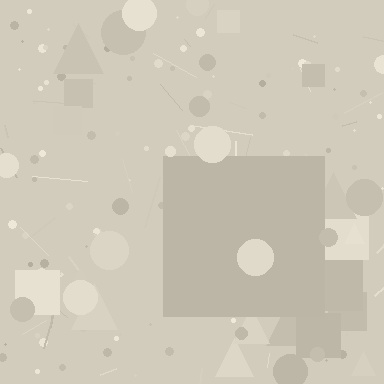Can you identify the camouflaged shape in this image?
The camouflaged shape is a square.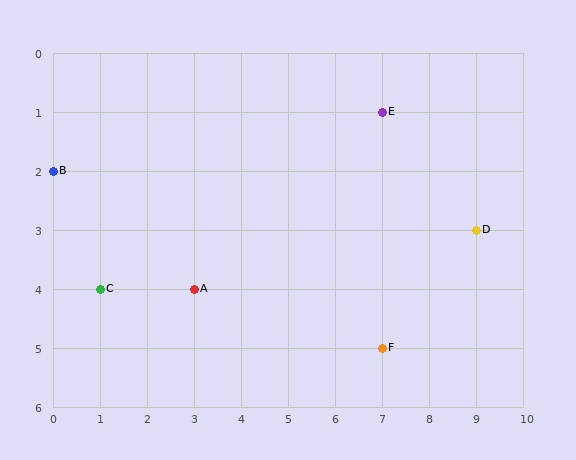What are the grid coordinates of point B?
Point B is at grid coordinates (0, 2).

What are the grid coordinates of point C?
Point C is at grid coordinates (1, 4).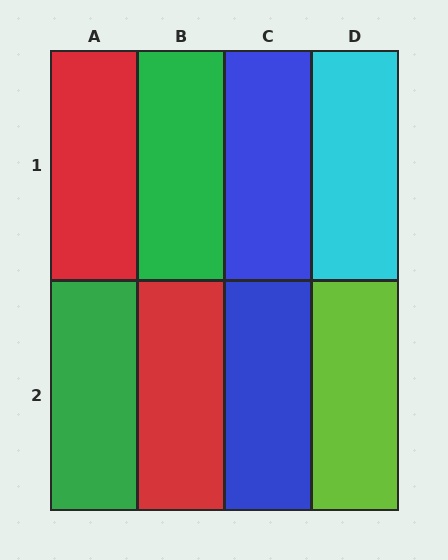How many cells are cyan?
1 cell is cyan.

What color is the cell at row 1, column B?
Green.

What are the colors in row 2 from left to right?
Green, red, blue, lime.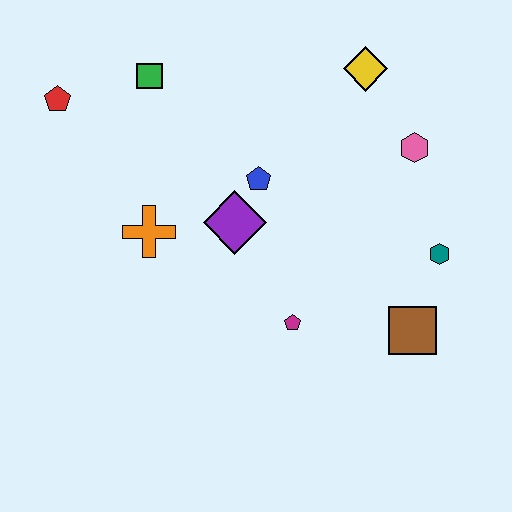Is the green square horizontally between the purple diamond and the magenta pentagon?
No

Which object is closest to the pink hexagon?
The yellow diamond is closest to the pink hexagon.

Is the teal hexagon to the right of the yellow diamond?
Yes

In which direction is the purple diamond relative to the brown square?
The purple diamond is to the left of the brown square.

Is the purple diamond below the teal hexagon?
No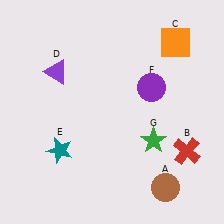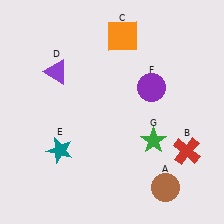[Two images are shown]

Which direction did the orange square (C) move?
The orange square (C) moved left.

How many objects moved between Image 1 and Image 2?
1 object moved between the two images.